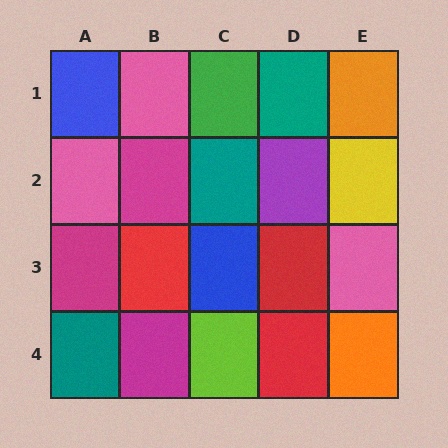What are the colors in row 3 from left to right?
Magenta, red, blue, red, pink.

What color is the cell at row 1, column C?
Green.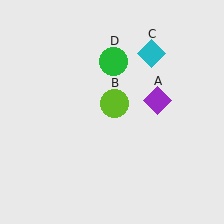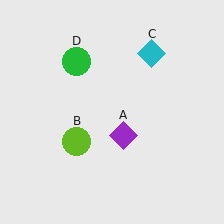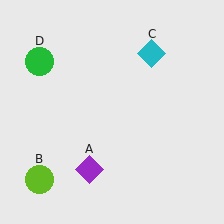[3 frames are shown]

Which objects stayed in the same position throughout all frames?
Cyan diamond (object C) remained stationary.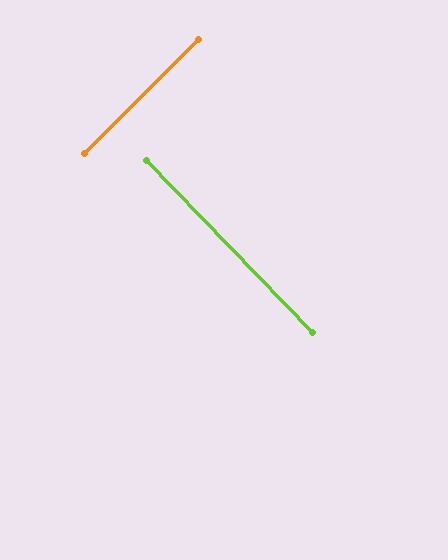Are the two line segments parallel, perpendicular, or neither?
Perpendicular — they meet at approximately 89°.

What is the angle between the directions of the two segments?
Approximately 89 degrees.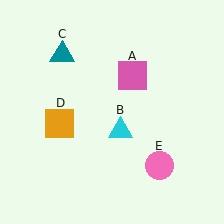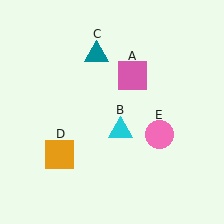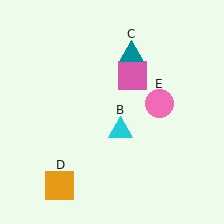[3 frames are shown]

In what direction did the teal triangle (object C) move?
The teal triangle (object C) moved right.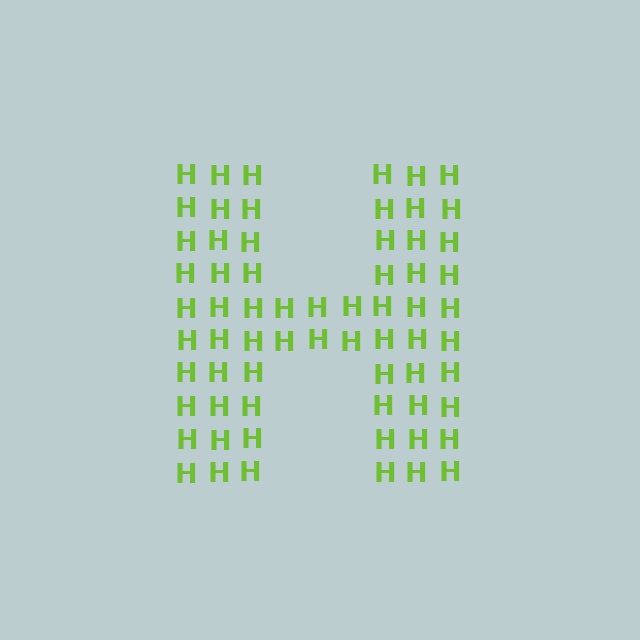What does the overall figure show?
The overall figure shows the letter H.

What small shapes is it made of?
It is made of small letter H's.